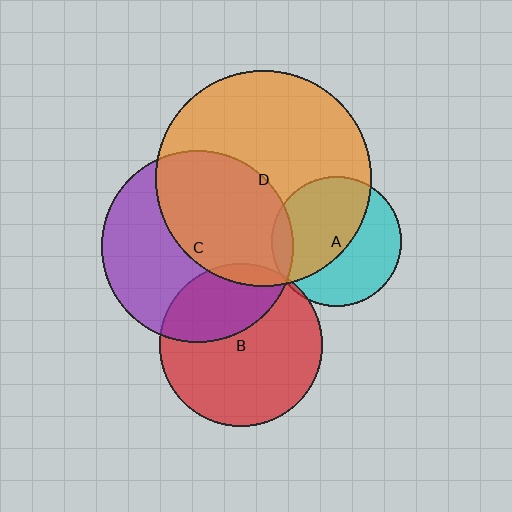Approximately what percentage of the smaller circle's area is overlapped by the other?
Approximately 5%.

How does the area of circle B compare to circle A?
Approximately 1.6 times.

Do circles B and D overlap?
Yes.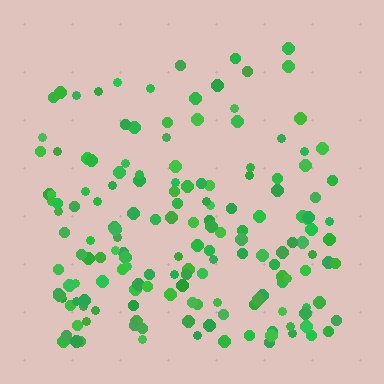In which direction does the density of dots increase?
From top to bottom, with the bottom side densest.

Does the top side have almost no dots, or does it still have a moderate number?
Still a moderate number, just noticeably fewer than the bottom.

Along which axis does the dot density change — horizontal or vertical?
Vertical.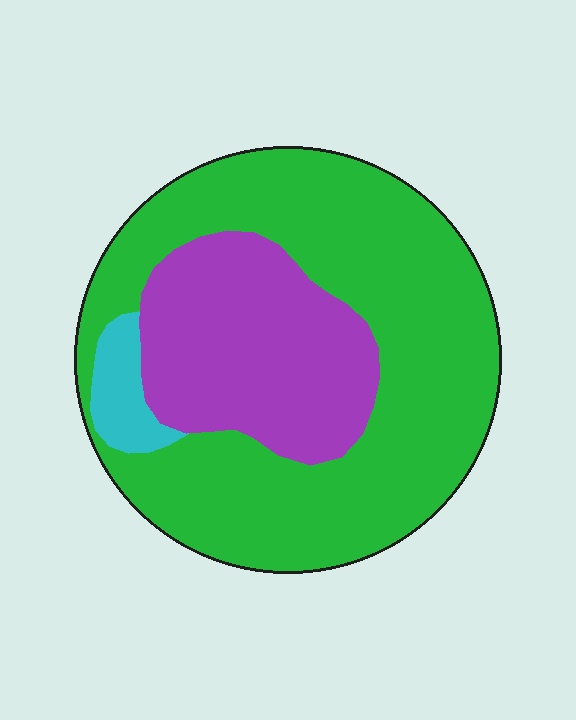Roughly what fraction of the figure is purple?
Purple covers around 30% of the figure.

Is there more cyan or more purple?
Purple.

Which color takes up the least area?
Cyan, at roughly 5%.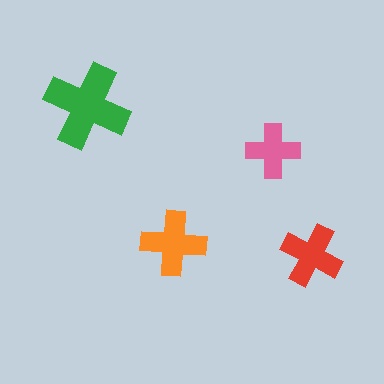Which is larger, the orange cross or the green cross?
The green one.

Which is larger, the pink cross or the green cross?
The green one.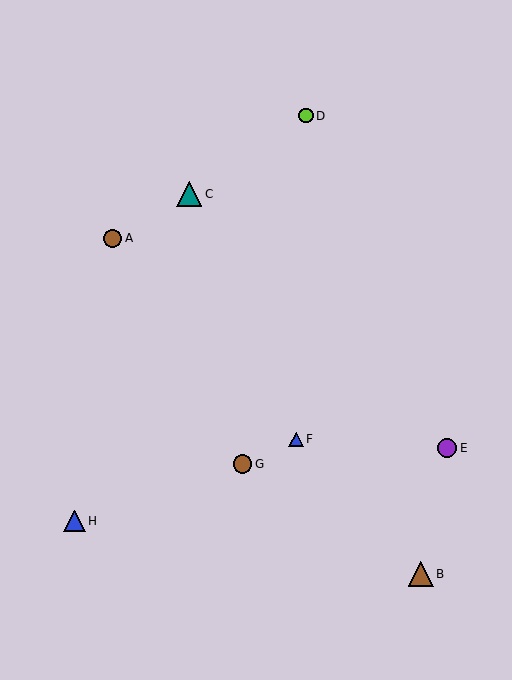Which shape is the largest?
The teal triangle (labeled C) is the largest.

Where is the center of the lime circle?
The center of the lime circle is at (306, 116).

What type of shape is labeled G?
Shape G is a brown circle.